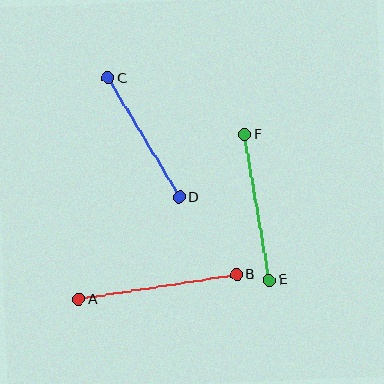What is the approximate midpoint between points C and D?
The midpoint is at approximately (144, 137) pixels.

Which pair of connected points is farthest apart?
Points A and B are farthest apart.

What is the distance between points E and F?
The distance is approximately 148 pixels.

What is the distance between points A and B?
The distance is approximately 159 pixels.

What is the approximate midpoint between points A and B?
The midpoint is at approximately (158, 287) pixels.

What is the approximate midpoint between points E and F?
The midpoint is at approximately (257, 207) pixels.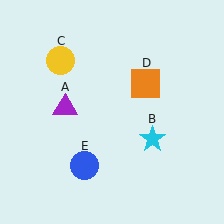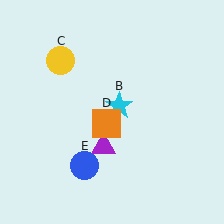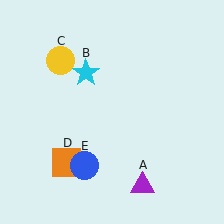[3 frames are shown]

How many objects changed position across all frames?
3 objects changed position: purple triangle (object A), cyan star (object B), orange square (object D).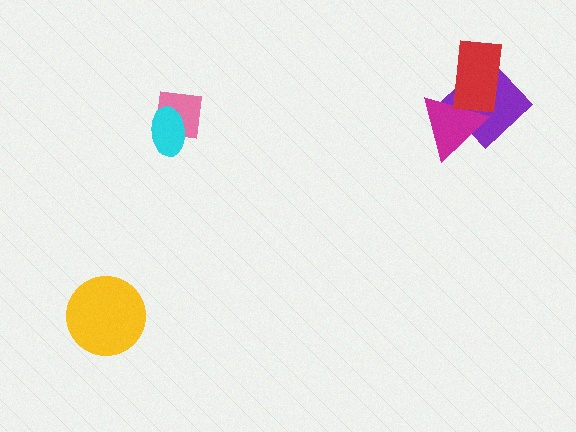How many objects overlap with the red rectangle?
2 objects overlap with the red rectangle.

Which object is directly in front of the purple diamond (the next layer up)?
The magenta triangle is directly in front of the purple diamond.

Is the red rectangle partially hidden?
No, no other shape covers it.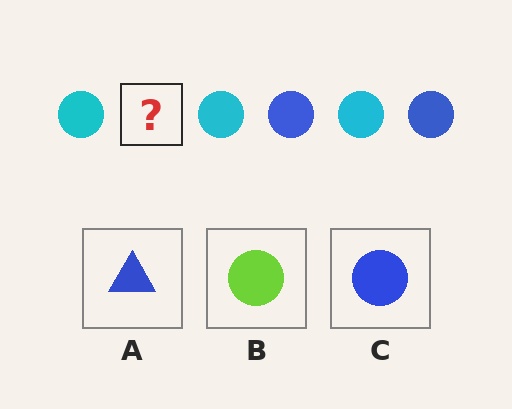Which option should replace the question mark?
Option C.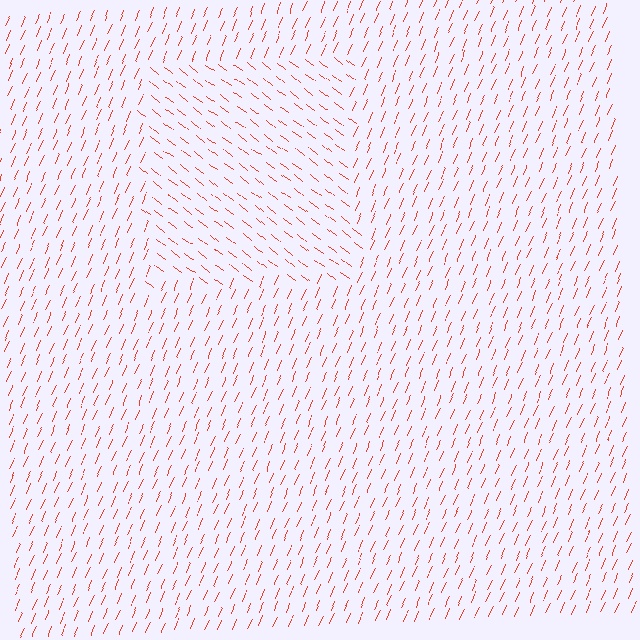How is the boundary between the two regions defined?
The boundary is defined purely by a change in line orientation (approximately 77 degrees difference). All lines are the same color and thickness.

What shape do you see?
I see a rectangle.